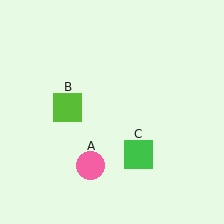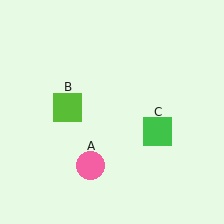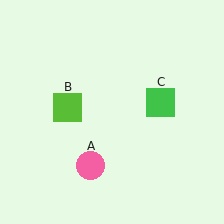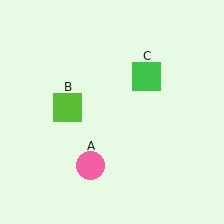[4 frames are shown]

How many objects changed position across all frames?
1 object changed position: green square (object C).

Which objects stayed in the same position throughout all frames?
Pink circle (object A) and lime square (object B) remained stationary.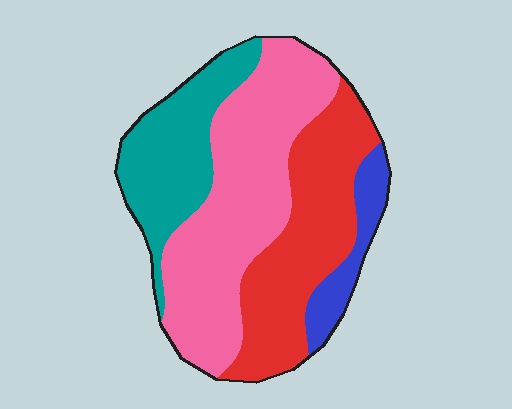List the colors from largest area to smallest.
From largest to smallest: pink, red, teal, blue.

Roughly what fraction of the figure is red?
Red covers about 30% of the figure.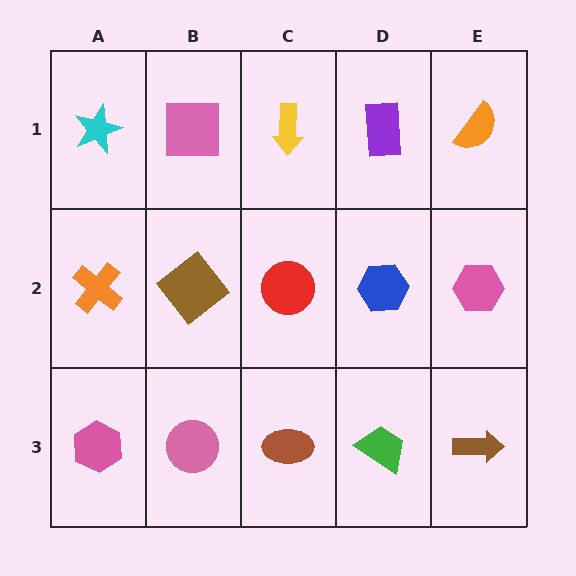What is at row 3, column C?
A brown ellipse.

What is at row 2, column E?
A pink hexagon.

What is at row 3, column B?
A pink circle.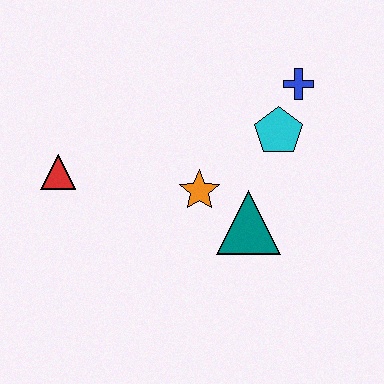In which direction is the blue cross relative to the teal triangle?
The blue cross is above the teal triangle.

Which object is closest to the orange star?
The teal triangle is closest to the orange star.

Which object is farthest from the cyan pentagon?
The red triangle is farthest from the cyan pentagon.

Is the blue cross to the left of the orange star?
No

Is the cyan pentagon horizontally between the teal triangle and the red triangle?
No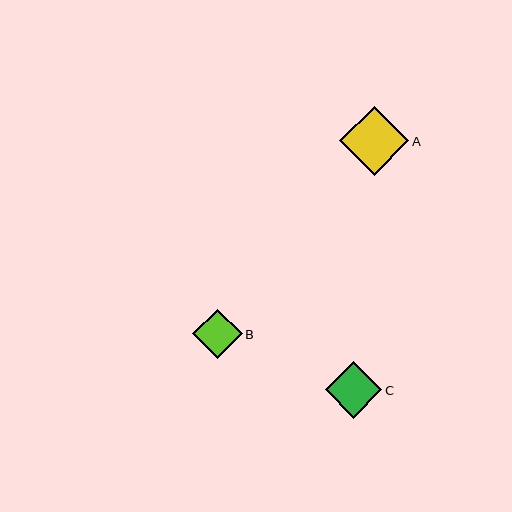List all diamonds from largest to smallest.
From largest to smallest: A, C, B.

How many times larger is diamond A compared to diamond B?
Diamond A is approximately 1.4 times the size of diamond B.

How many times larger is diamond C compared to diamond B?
Diamond C is approximately 1.1 times the size of diamond B.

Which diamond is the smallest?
Diamond B is the smallest with a size of approximately 49 pixels.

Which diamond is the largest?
Diamond A is the largest with a size of approximately 69 pixels.